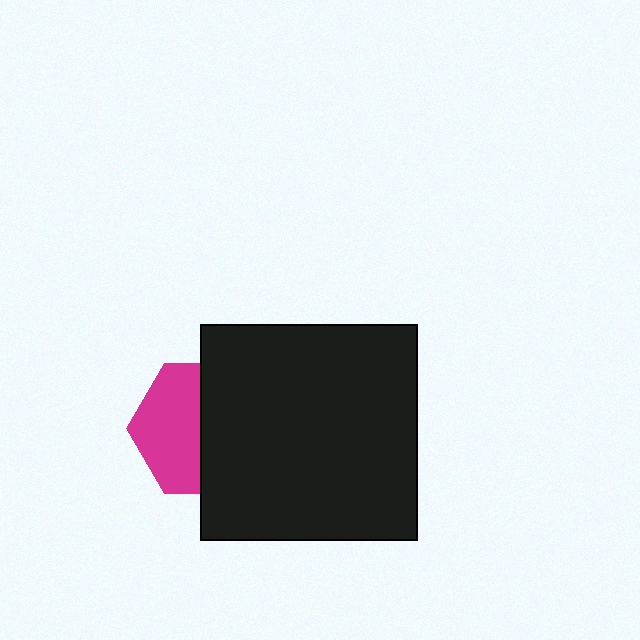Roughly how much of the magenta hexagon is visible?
About half of it is visible (roughly 48%).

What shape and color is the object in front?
The object in front is a black square.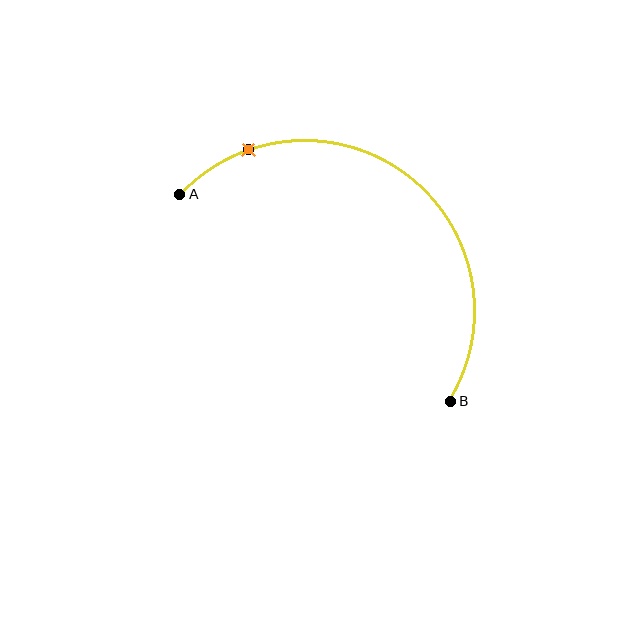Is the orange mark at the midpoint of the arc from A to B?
No. The orange mark lies on the arc but is closer to endpoint A. The arc midpoint would be at the point on the curve equidistant along the arc from both A and B.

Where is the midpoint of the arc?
The arc midpoint is the point on the curve farthest from the straight line joining A and B. It sits above and to the right of that line.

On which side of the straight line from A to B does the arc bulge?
The arc bulges above and to the right of the straight line connecting A and B.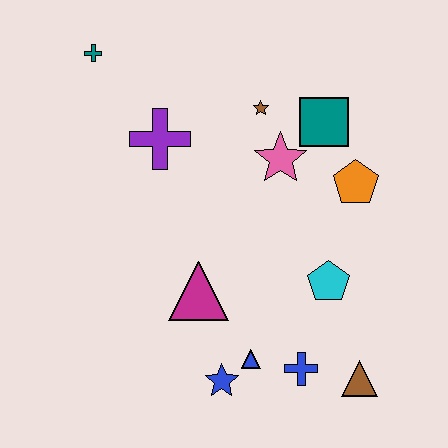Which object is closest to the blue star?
The blue triangle is closest to the blue star.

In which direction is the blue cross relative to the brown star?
The blue cross is below the brown star.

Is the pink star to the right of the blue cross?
No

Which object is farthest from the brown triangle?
The teal cross is farthest from the brown triangle.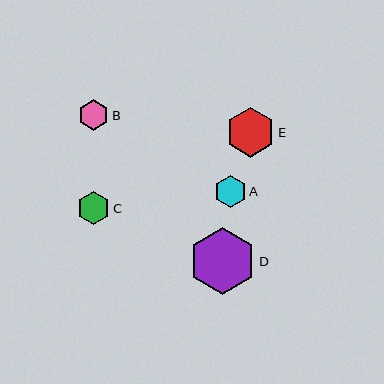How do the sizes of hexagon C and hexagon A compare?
Hexagon C and hexagon A are approximately the same size.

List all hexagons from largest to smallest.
From largest to smallest: D, E, C, A, B.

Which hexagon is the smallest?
Hexagon B is the smallest with a size of approximately 31 pixels.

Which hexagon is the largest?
Hexagon D is the largest with a size of approximately 68 pixels.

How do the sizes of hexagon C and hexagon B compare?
Hexagon C and hexagon B are approximately the same size.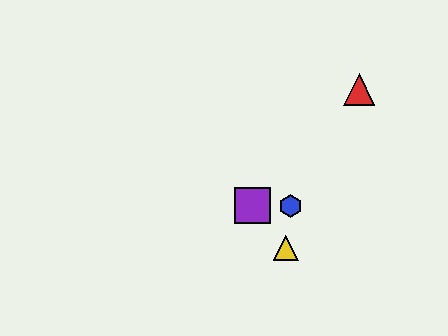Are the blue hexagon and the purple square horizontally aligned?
Yes, both are at y≈206.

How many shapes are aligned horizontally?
3 shapes (the blue hexagon, the green star, the purple square) are aligned horizontally.